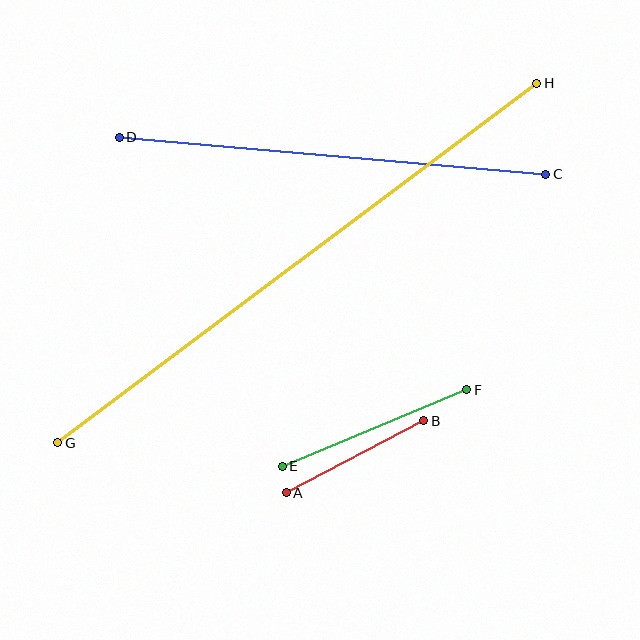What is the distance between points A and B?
The distance is approximately 155 pixels.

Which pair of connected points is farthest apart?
Points G and H are farthest apart.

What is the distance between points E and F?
The distance is approximately 200 pixels.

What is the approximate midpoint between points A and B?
The midpoint is at approximately (355, 457) pixels.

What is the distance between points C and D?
The distance is approximately 428 pixels.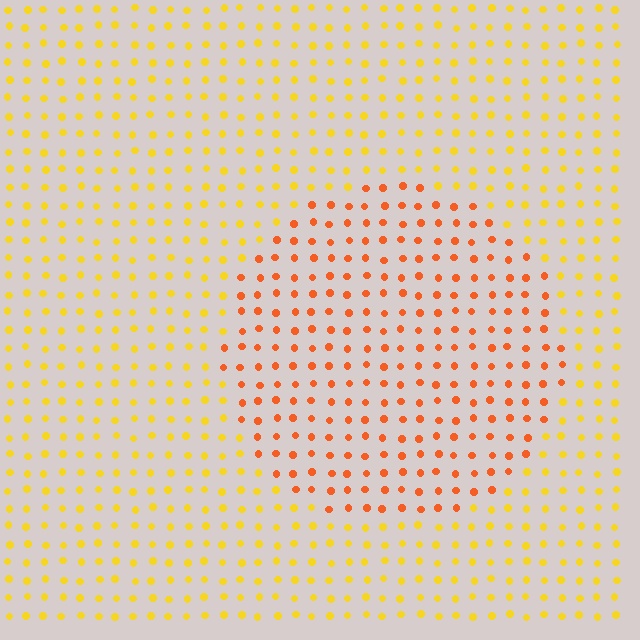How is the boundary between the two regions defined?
The boundary is defined purely by a slight shift in hue (about 35 degrees). Spacing, size, and orientation are identical on both sides.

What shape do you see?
I see a circle.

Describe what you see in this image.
The image is filled with small yellow elements in a uniform arrangement. A circle-shaped region is visible where the elements are tinted to a slightly different hue, forming a subtle color boundary.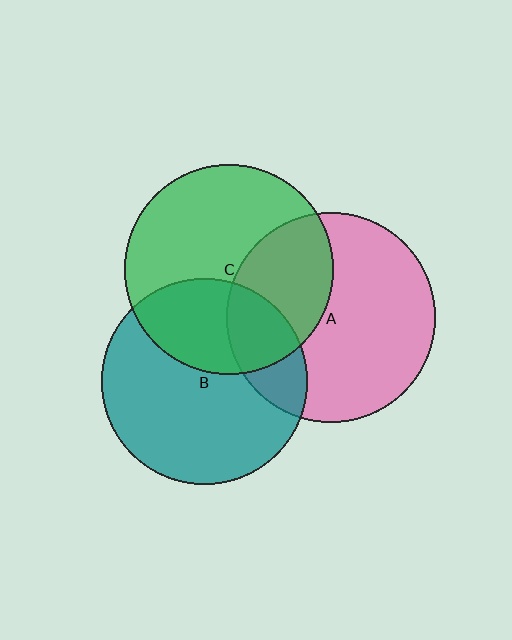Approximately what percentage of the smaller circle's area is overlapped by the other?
Approximately 35%.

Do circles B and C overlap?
Yes.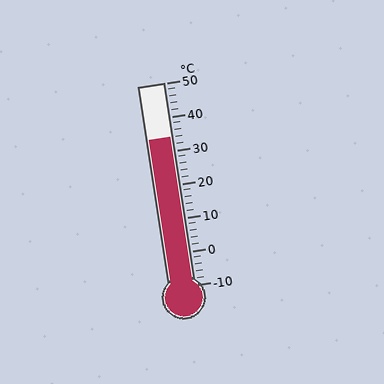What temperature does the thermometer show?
The thermometer shows approximately 34°C.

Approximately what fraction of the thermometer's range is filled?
The thermometer is filled to approximately 75% of its range.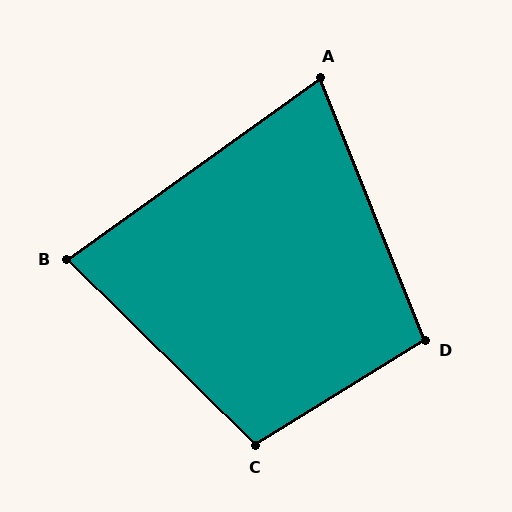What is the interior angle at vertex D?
Approximately 100 degrees (obtuse).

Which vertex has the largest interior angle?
C, at approximately 104 degrees.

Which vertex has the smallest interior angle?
A, at approximately 76 degrees.